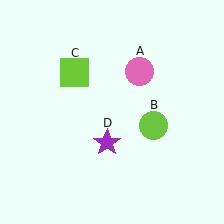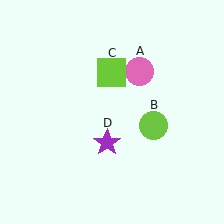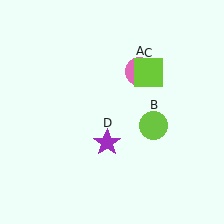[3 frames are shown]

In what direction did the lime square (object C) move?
The lime square (object C) moved right.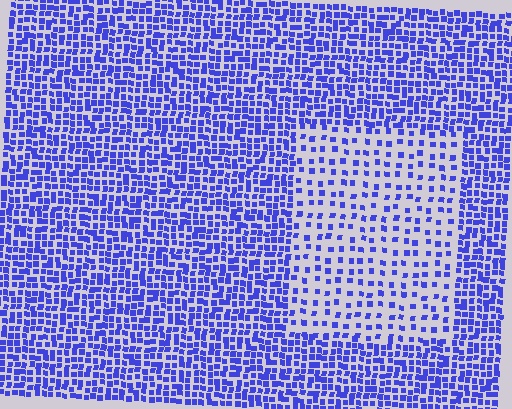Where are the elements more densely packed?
The elements are more densely packed outside the rectangle boundary.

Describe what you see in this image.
The image contains small blue elements arranged at two different densities. A rectangle-shaped region is visible where the elements are less densely packed than the surrounding area.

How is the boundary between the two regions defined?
The boundary is defined by a change in element density (approximately 2.3x ratio). All elements are the same color, size, and shape.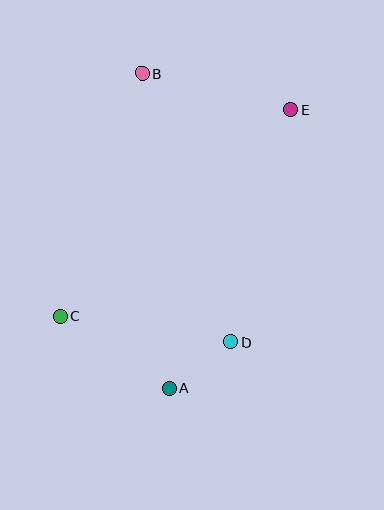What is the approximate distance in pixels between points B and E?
The distance between B and E is approximately 154 pixels.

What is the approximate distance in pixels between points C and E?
The distance between C and E is approximately 309 pixels.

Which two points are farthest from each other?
Points A and B are farthest from each other.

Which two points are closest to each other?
Points A and D are closest to each other.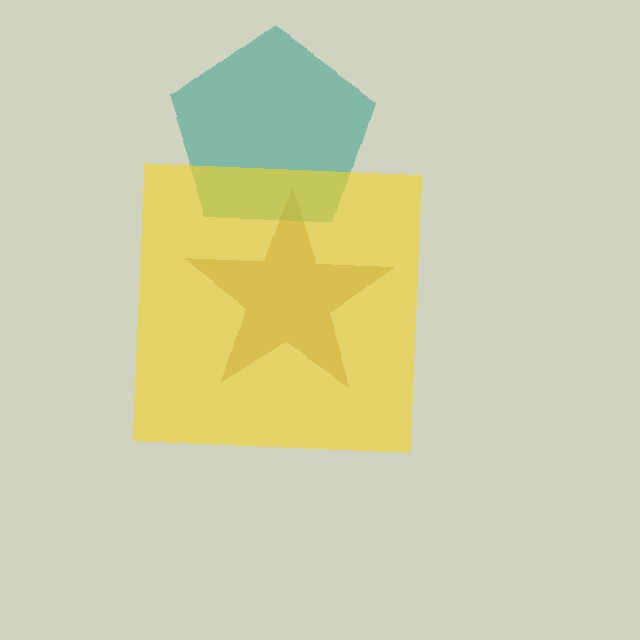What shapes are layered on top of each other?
The layered shapes are: a brown star, a teal pentagon, a yellow square.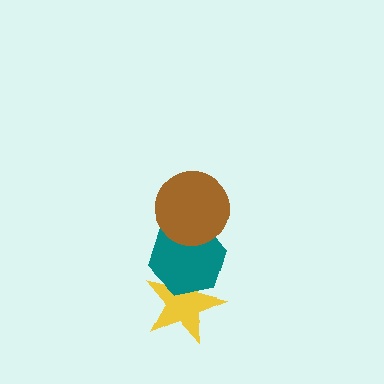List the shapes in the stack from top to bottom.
From top to bottom: the brown circle, the teal hexagon, the yellow star.